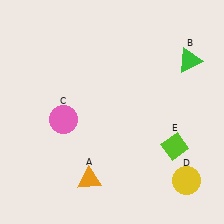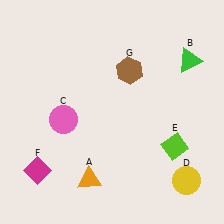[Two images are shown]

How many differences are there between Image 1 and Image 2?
There are 2 differences between the two images.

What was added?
A magenta diamond (F), a brown hexagon (G) were added in Image 2.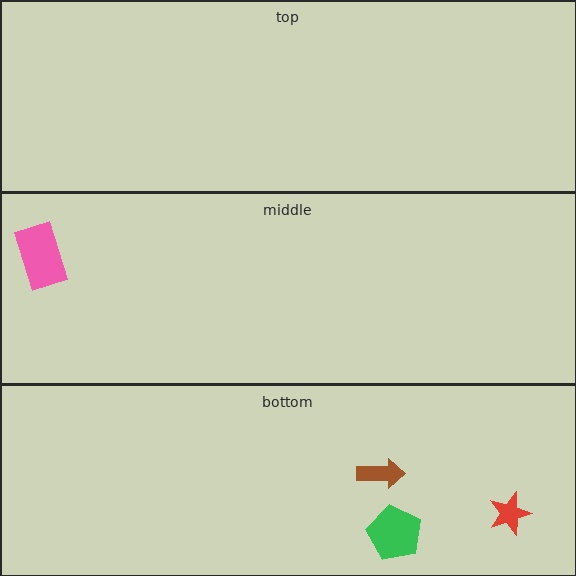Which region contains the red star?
The bottom region.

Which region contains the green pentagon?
The bottom region.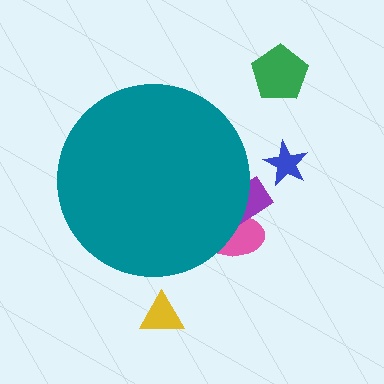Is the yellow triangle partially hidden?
No, the yellow triangle is fully visible.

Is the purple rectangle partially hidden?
Yes, the purple rectangle is partially hidden behind the teal circle.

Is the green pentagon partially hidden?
No, the green pentagon is fully visible.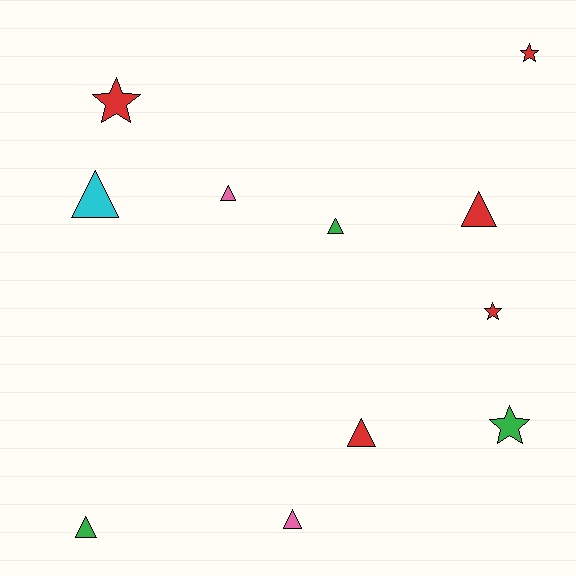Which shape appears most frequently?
Triangle, with 7 objects.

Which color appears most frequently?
Red, with 5 objects.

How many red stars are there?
There are 3 red stars.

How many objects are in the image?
There are 11 objects.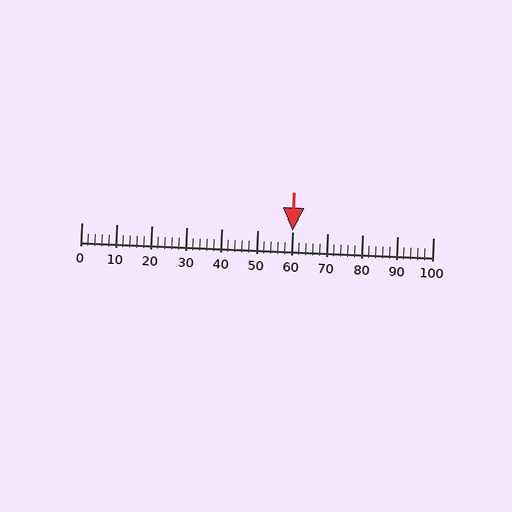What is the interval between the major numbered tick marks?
The major tick marks are spaced 10 units apart.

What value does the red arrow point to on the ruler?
The red arrow points to approximately 60.